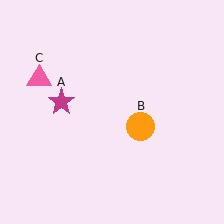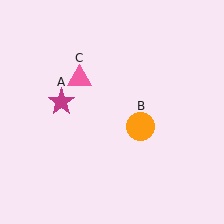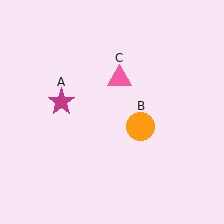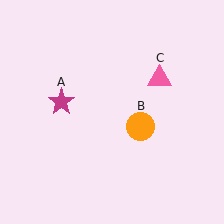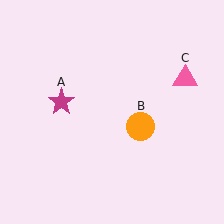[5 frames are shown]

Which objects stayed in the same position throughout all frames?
Magenta star (object A) and orange circle (object B) remained stationary.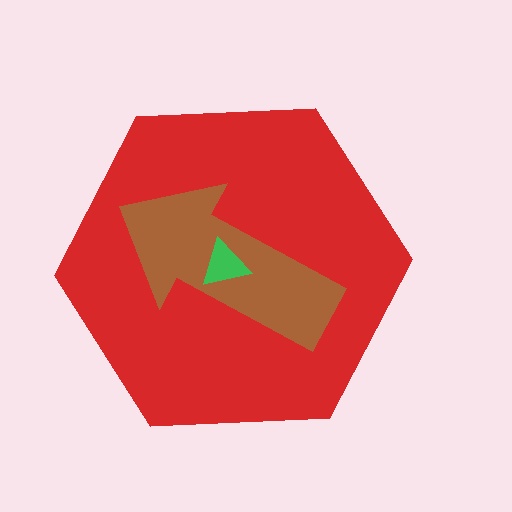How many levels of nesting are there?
3.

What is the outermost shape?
The red hexagon.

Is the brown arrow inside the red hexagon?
Yes.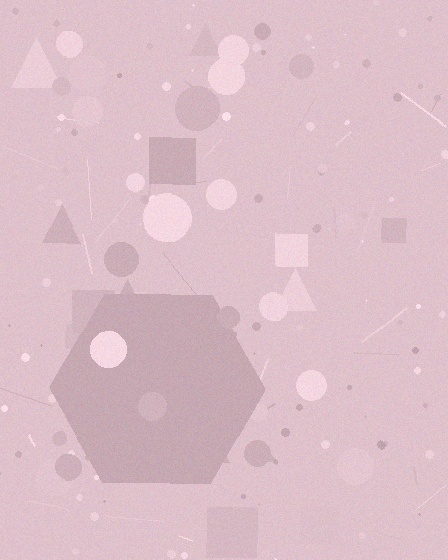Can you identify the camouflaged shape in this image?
The camouflaged shape is a hexagon.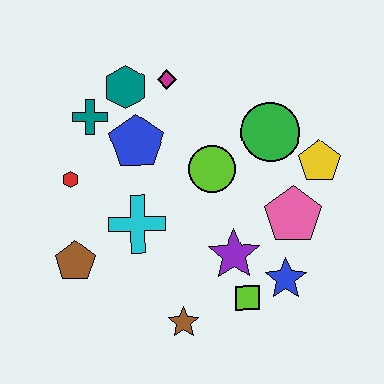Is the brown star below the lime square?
Yes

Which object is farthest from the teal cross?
The blue star is farthest from the teal cross.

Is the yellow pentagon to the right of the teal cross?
Yes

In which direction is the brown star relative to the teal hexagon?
The brown star is below the teal hexagon.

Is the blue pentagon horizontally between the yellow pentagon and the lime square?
No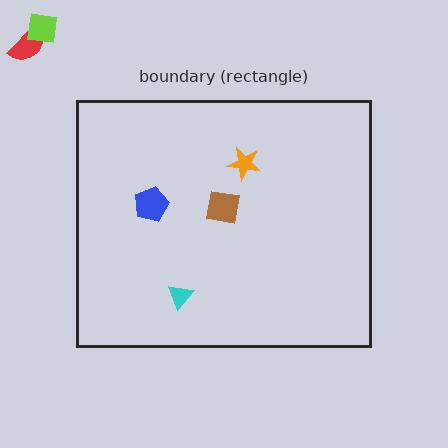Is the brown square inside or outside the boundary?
Inside.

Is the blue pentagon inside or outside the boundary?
Inside.